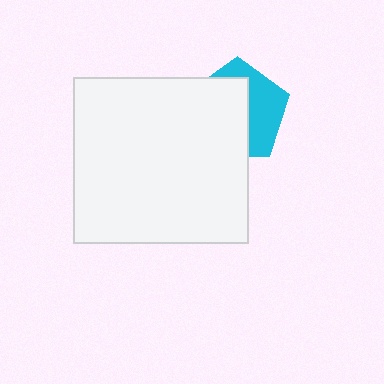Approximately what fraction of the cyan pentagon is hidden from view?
Roughly 59% of the cyan pentagon is hidden behind the white rectangle.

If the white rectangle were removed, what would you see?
You would see the complete cyan pentagon.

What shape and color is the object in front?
The object in front is a white rectangle.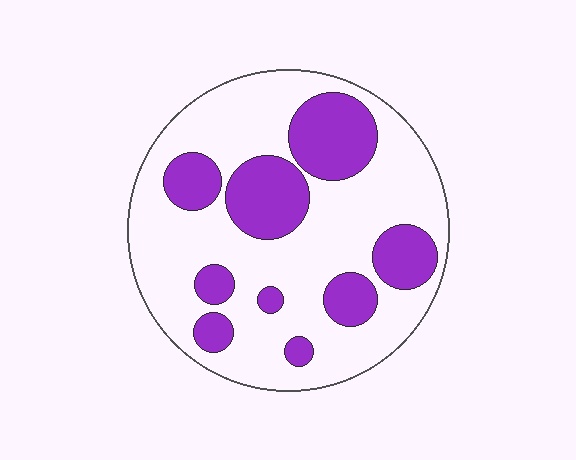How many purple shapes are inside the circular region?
9.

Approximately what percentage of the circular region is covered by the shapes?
Approximately 30%.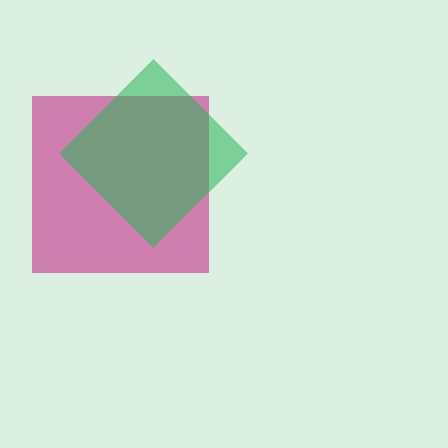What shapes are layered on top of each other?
The layered shapes are: a magenta square, a green diamond.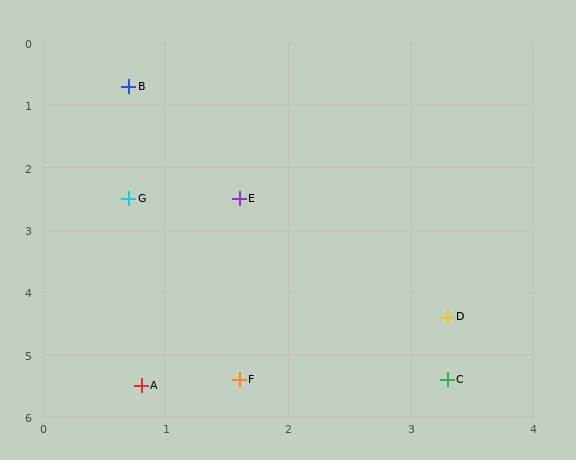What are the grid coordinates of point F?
Point F is at approximately (1.6, 5.4).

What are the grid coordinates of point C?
Point C is at approximately (3.3, 5.4).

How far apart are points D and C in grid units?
Points D and C are about 1.0 grid units apart.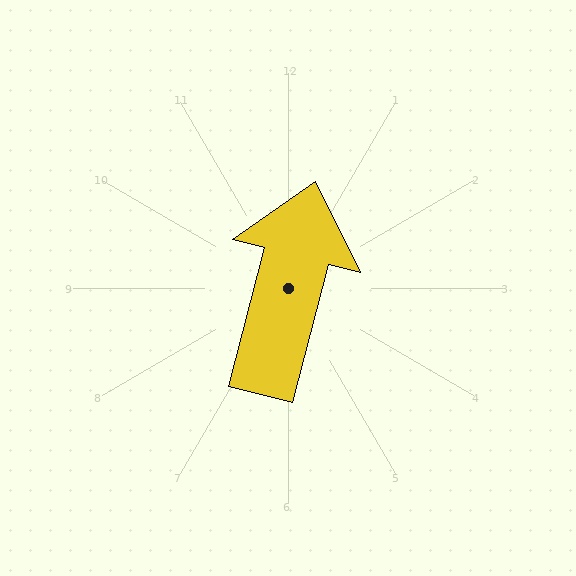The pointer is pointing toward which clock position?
Roughly 12 o'clock.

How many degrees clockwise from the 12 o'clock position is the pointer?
Approximately 14 degrees.